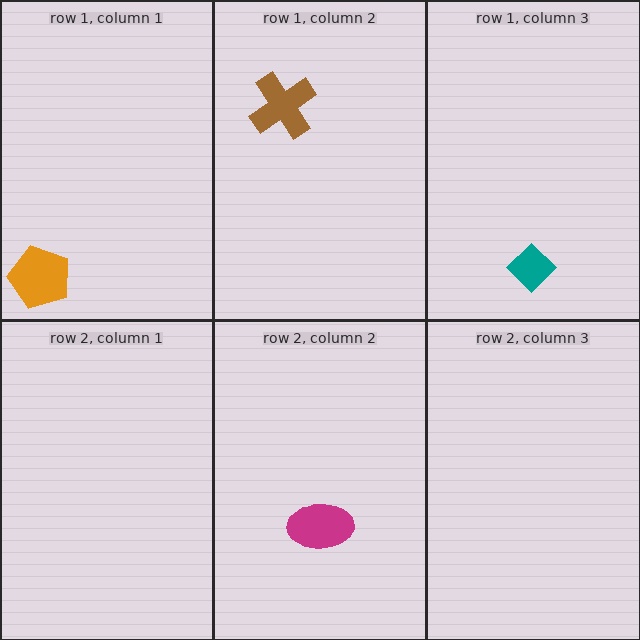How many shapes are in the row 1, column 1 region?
1.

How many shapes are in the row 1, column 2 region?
1.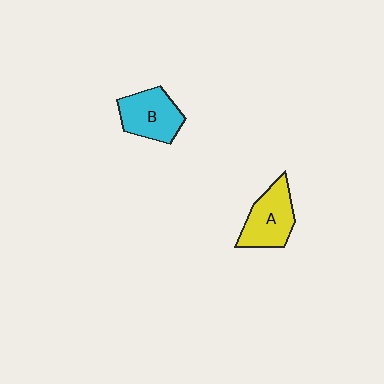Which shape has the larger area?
Shape A (yellow).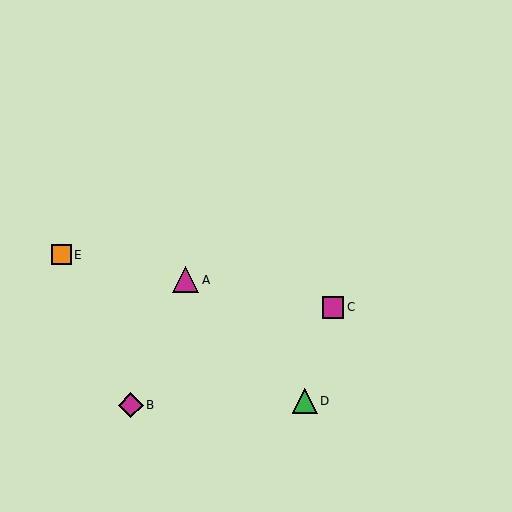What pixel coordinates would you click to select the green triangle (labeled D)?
Click at (305, 401) to select the green triangle D.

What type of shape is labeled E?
Shape E is an orange square.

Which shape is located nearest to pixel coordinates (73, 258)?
The orange square (labeled E) at (61, 255) is nearest to that location.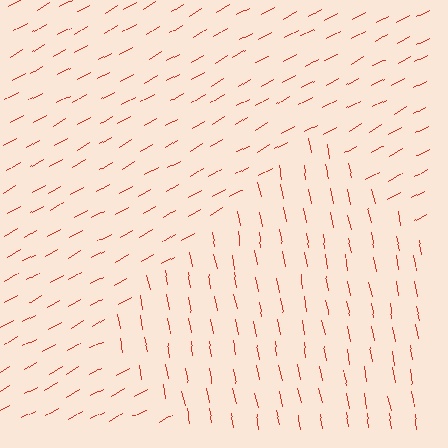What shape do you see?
I see a diamond.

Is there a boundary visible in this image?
Yes, there is a texture boundary formed by a change in line orientation.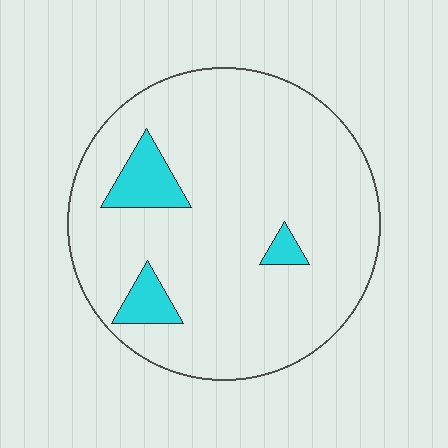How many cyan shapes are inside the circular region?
3.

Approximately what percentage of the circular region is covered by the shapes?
Approximately 10%.